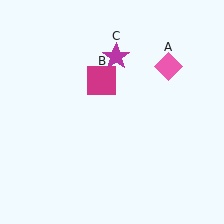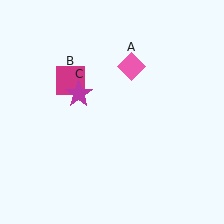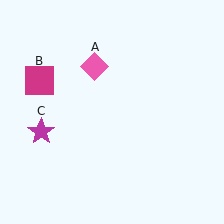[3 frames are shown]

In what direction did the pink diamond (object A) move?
The pink diamond (object A) moved left.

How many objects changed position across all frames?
3 objects changed position: pink diamond (object A), magenta square (object B), magenta star (object C).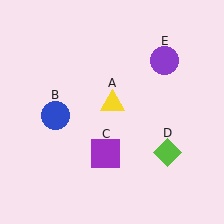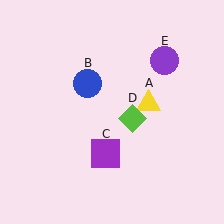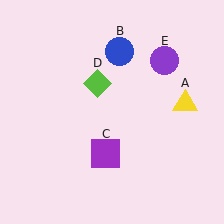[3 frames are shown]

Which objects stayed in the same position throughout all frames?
Purple square (object C) and purple circle (object E) remained stationary.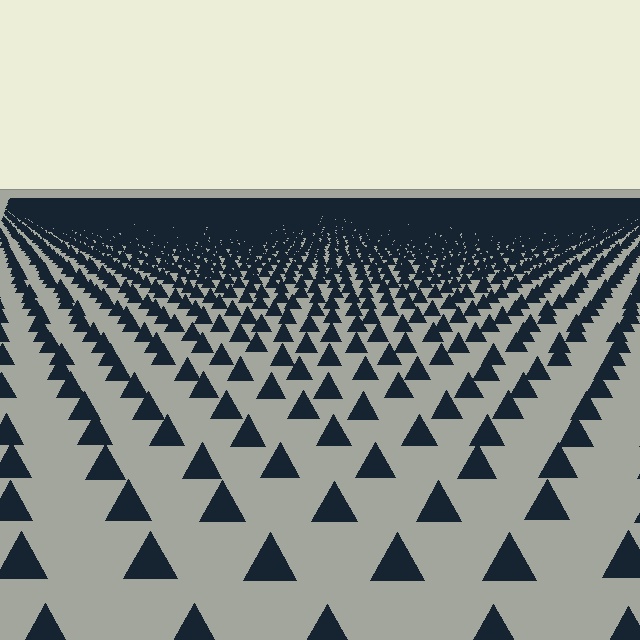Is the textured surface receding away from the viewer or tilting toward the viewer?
The surface is receding away from the viewer. Texture elements get smaller and denser toward the top.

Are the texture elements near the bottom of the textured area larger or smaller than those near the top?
Larger. Near the bottom, elements are closer to the viewer and appear at a bigger on-screen size.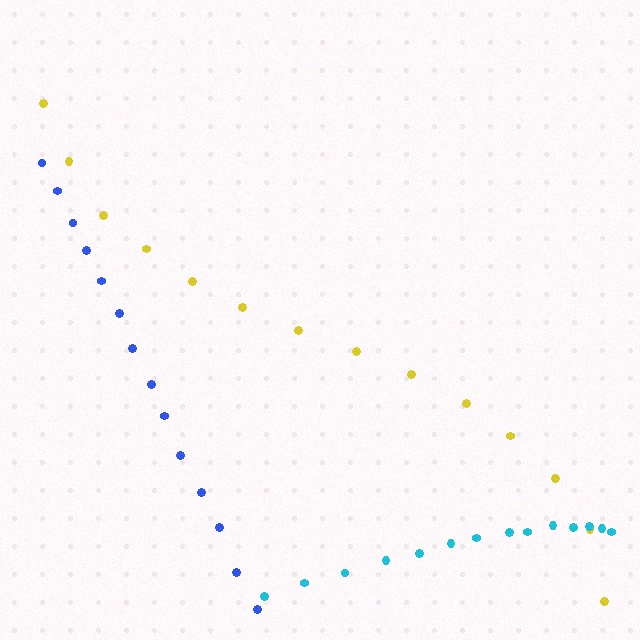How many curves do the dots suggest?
There are 3 distinct paths.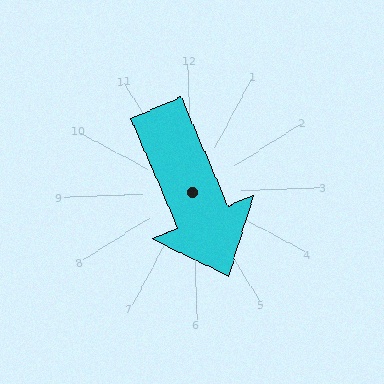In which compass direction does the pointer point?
South.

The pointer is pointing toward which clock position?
Roughly 5 o'clock.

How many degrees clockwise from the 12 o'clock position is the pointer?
Approximately 159 degrees.